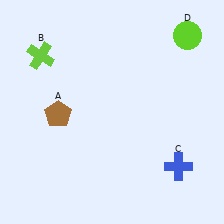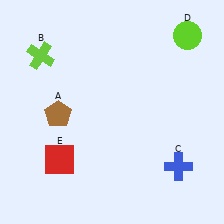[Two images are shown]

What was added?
A red square (E) was added in Image 2.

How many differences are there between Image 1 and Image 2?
There is 1 difference between the two images.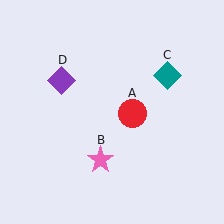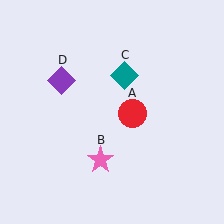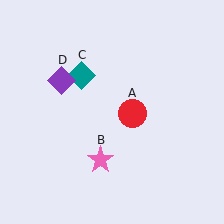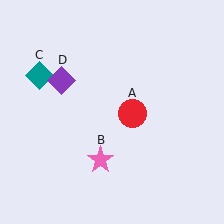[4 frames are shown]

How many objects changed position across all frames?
1 object changed position: teal diamond (object C).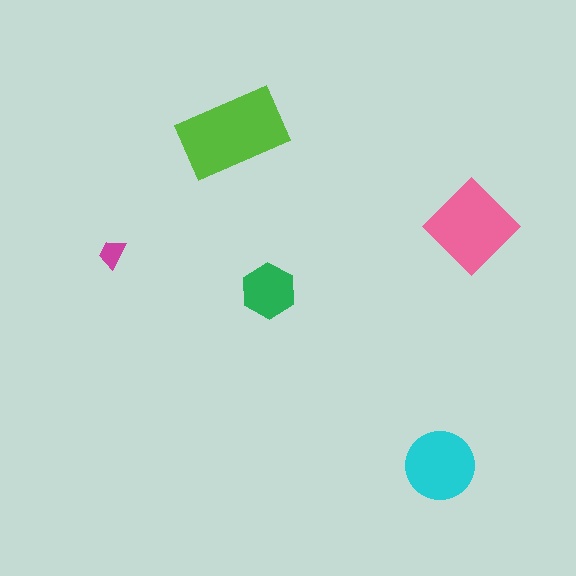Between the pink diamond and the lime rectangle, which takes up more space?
The lime rectangle.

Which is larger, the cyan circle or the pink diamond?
The pink diamond.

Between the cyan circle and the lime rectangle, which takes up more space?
The lime rectangle.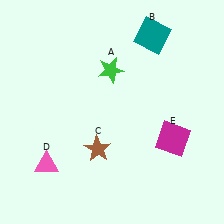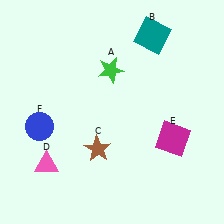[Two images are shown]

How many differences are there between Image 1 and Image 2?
There is 1 difference between the two images.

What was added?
A blue circle (F) was added in Image 2.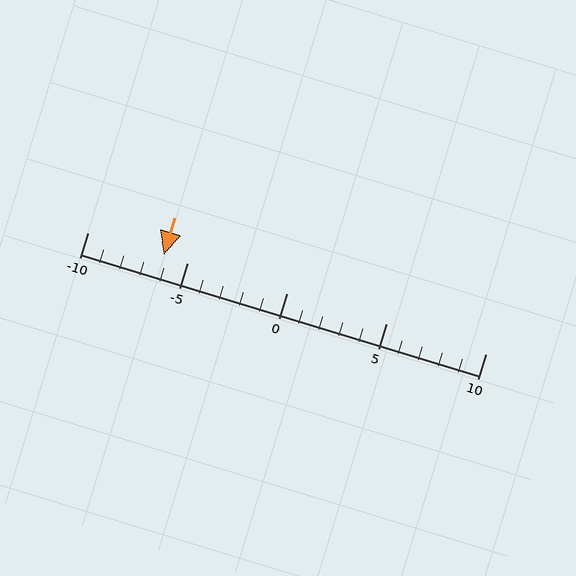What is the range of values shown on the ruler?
The ruler shows values from -10 to 10.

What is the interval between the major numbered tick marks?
The major tick marks are spaced 5 units apart.